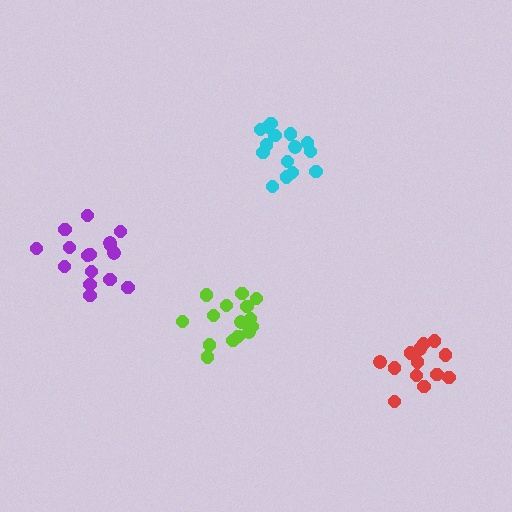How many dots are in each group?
Group 1: 15 dots, Group 2: 13 dots, Group 3: 15 dots, Group 4: 16 dots (59 total).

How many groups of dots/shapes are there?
There are 4 groups.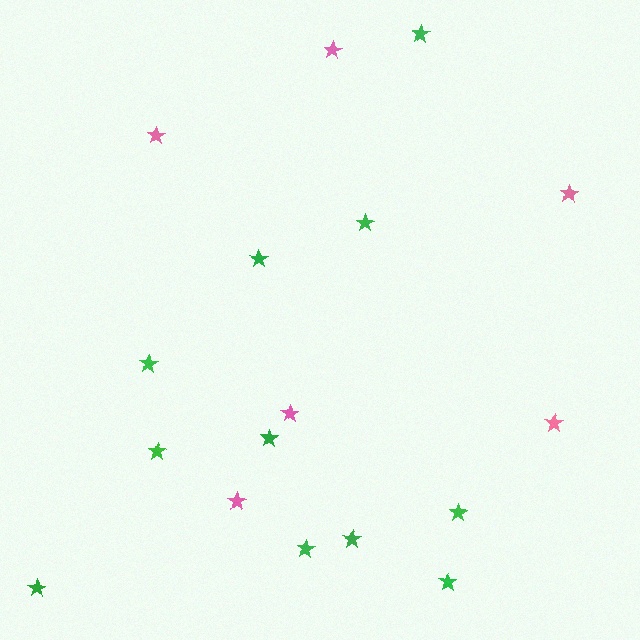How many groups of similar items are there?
There are 2 groups: one group of pink stars (6) and one group of green stars (11).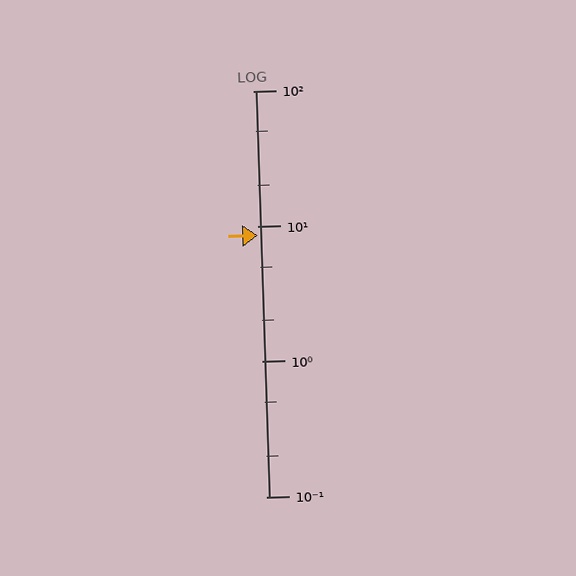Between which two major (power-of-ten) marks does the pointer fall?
The pointer is between 1 and 10.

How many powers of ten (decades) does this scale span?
The scale spans 3 decades, from 0.1 to 100.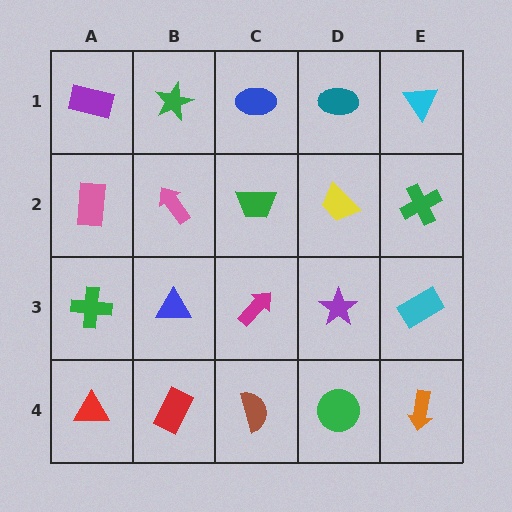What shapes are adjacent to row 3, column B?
A pink arrow (row 2, column B), a red rectangle (row 4, column B), a green cross (row 3, column A), a magenta arrow (row 3, column C).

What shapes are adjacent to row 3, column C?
A green trapezoid (row 2, column C), a brown semicircle (row 4, column C), a blue triangle (row 3, column B), a purple star (row 3, column D).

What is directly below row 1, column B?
A pink arrow.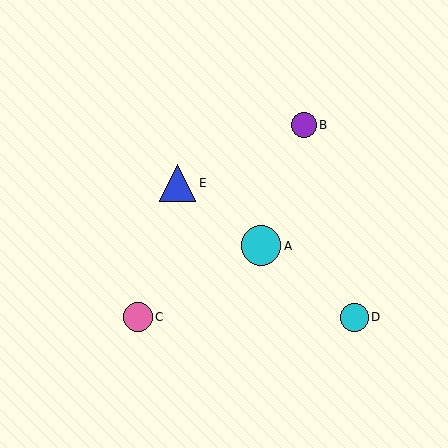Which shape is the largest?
The cyan circle (labeled A) is the largest.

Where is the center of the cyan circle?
The center of the cyan circle is at (355, 317).